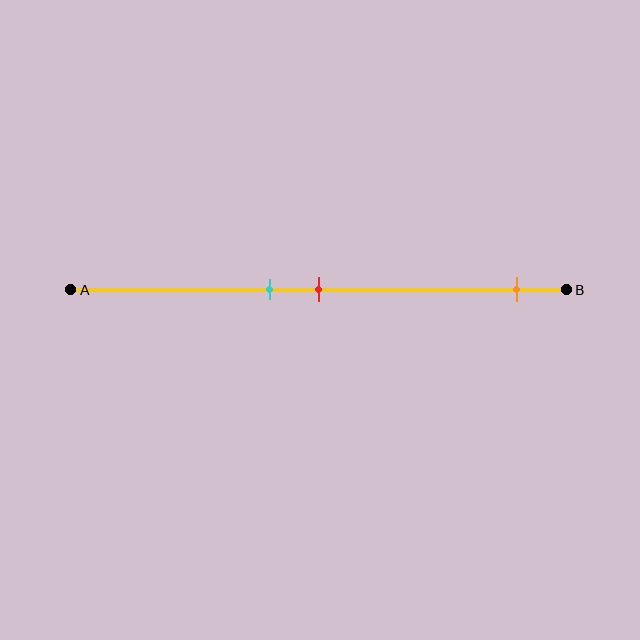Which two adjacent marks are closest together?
The cyan and red marks are the closest adjacent pair.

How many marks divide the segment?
There are 3 marks dividing the segment.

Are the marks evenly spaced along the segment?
No, the marks are not evenly spaced.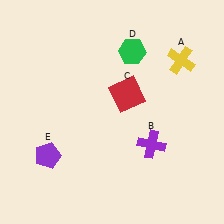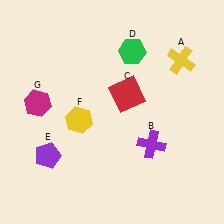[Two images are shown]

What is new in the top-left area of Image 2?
A magenta hexagon (G) was added in the top-left area of Image 2.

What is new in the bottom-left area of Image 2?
A yellow hexagon (F) was added in the bottom-left area of Image 2.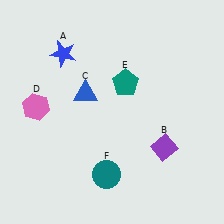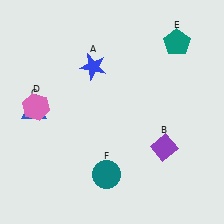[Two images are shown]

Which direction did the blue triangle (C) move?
The blue triangle (C) moved left.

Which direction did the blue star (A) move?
The blue star (A) moved right.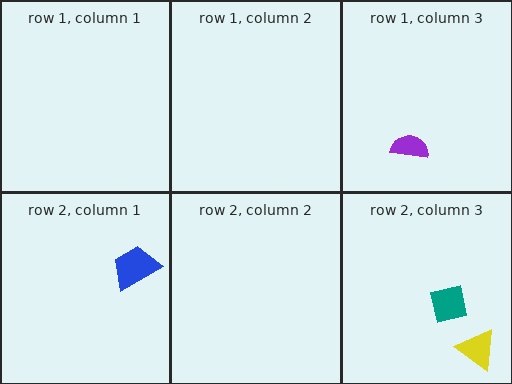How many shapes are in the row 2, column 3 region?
2.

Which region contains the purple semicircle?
The row 1, column 3 region.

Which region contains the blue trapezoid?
The row 2, column 1 region.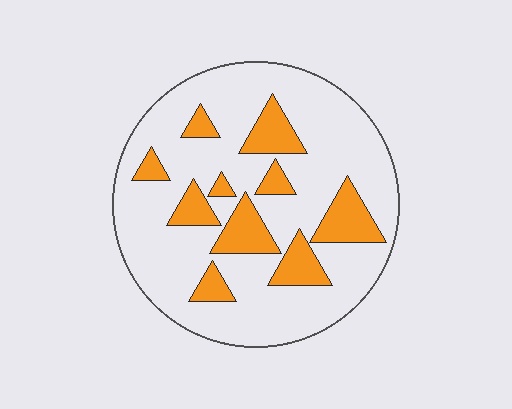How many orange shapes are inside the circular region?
10.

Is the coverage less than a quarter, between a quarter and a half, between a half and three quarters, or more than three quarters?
Less than a quarter.